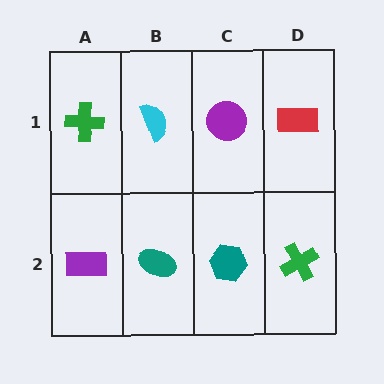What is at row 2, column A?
A purple rectangle.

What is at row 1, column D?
A red rectangle.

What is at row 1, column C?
A purple circle.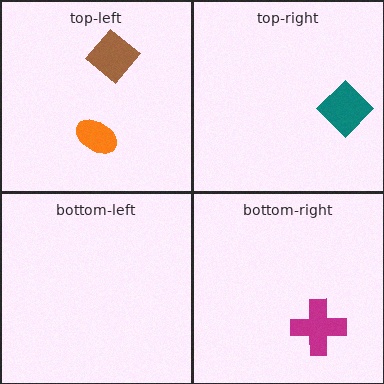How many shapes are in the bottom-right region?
1.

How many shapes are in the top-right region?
1.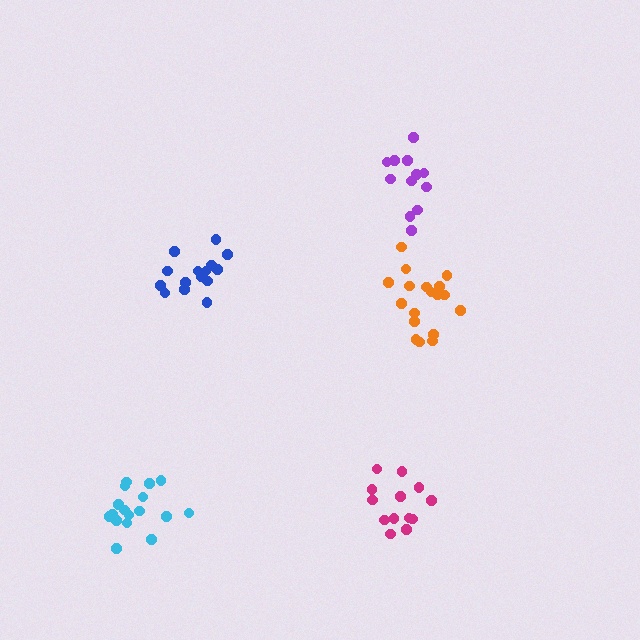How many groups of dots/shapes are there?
There are 5 groups.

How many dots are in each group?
Group 1: 18 dots, Group 2: 13 dots, Group 3: 12 dots, Group 4: 15 dots, Group 5: 17 dots (75 total).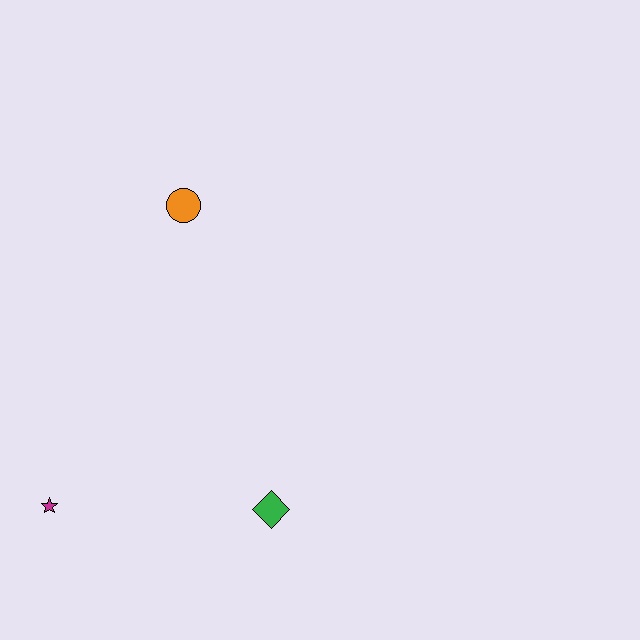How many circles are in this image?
There is 1 circle.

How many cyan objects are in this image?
There are no cyan objects.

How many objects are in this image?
There are 3 objects.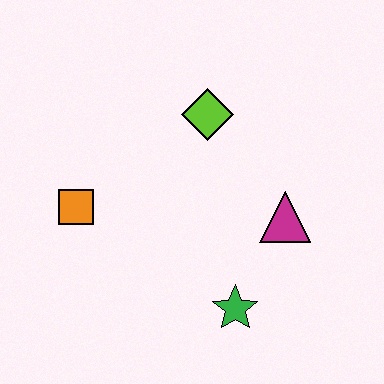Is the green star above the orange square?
No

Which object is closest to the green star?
The magenta triangle is closest to the green star.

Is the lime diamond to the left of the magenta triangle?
Yes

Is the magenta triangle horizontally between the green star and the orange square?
No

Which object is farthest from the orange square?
The magenta triangle is farthest from the orange square.